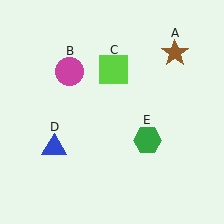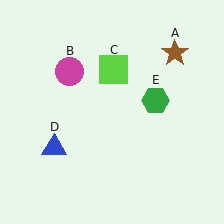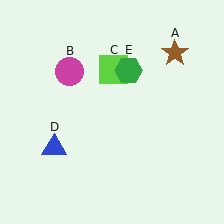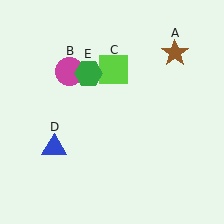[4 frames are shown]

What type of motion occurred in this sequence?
The green hexagon (object E) rotated counterclockwise around the center of the scene.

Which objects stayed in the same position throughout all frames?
Brown star (object A) and magenta circle (object B) and lime square (object C) and blue triangle (object D) remained stationary.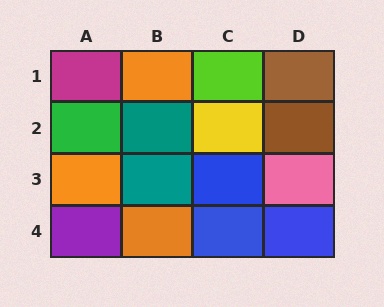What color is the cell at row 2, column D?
Brown.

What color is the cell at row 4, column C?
Blue.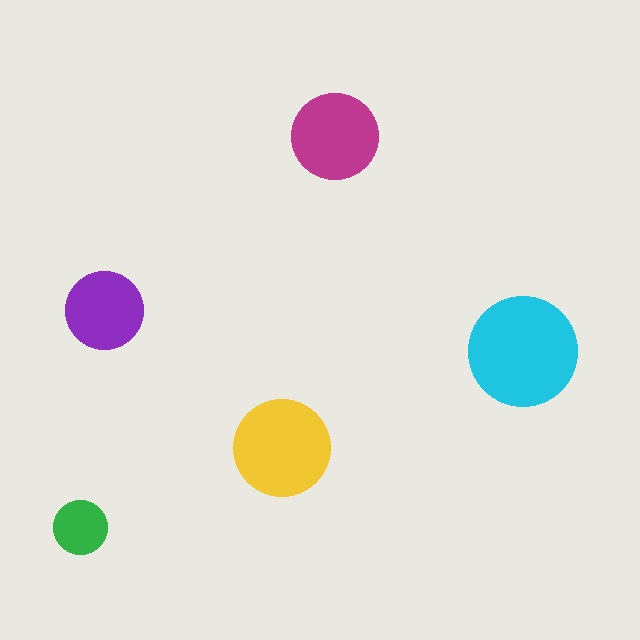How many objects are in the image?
There are 5 objects in the image.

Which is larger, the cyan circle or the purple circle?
The cyan one.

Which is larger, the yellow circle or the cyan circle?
The cyan one.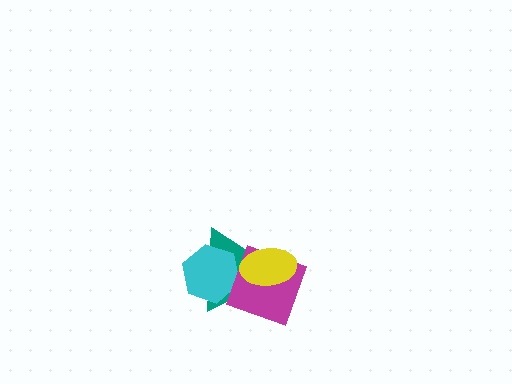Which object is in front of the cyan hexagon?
The magenta diamond is in front of the cyan hexagon.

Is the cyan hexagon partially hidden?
Yes, it is partially covered by another shape.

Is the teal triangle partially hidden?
Yes, it is partially covered by another shape.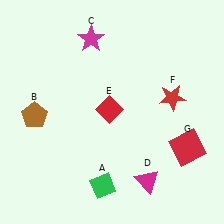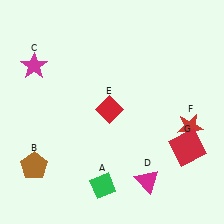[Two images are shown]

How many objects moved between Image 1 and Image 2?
3 objects moved between the two images.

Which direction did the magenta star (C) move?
The magenta star (C) moved left.